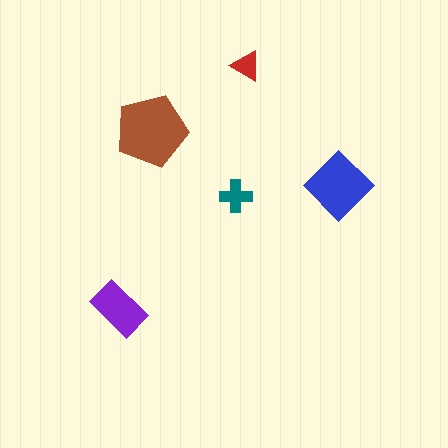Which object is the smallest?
The red triangle.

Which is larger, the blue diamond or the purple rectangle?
The blue diamond.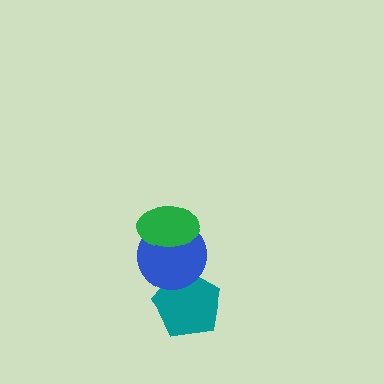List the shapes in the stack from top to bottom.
From top to bottom: the green ellipse, the blue circle, the teal pentagon.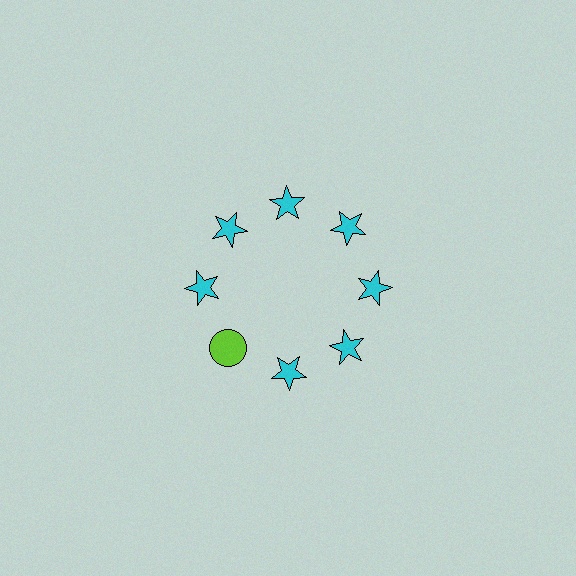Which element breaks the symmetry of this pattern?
The lime circle at roughly the 8 o'clock position breaks the symmetry. All other shapes are cyan stars.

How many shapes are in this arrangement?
There are 8 shapes arranged in a ring pattern.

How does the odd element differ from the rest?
It differs in both color (lime instead of cyan) and shape (circle instead of star).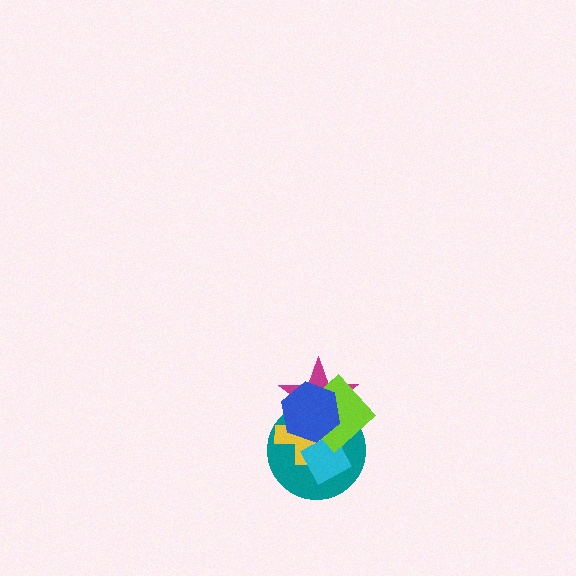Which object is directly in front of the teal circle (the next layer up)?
The yellow cross is directly in front of the teal circle.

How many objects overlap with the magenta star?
5 objects overlap with the magenta star.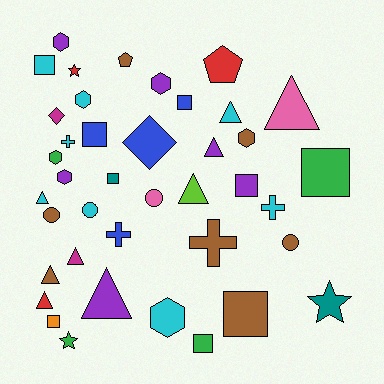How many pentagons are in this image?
There are 2 pentagons.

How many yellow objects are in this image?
There are no yellow objects.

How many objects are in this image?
There are 40 objects.